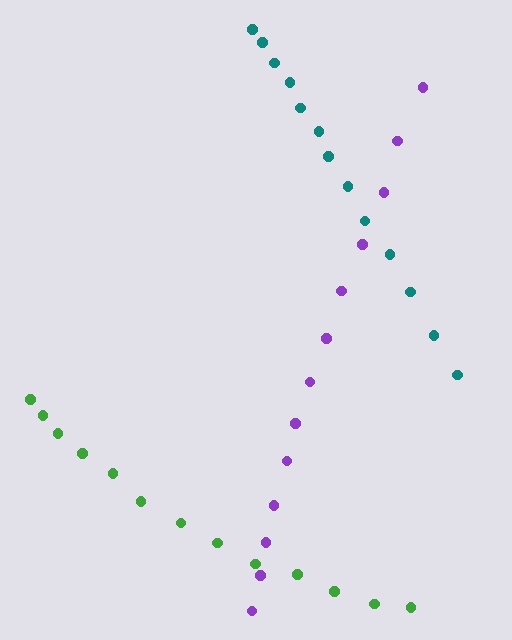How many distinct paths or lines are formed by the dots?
There are 3 distinct paths.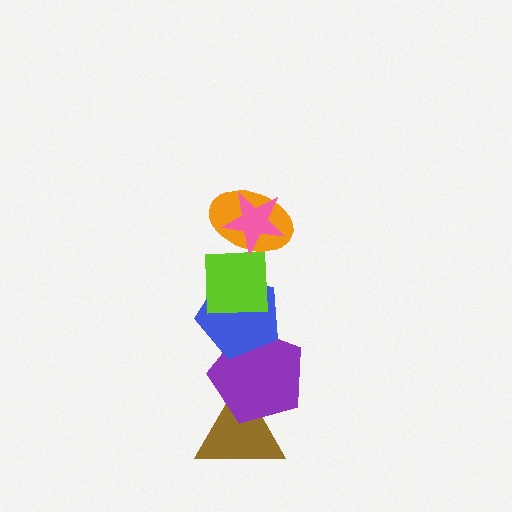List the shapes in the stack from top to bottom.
From top to bottom: the pink star, the orange ellipse, the lime square, the blue pentagon, the purple pentagon, the brown triangle.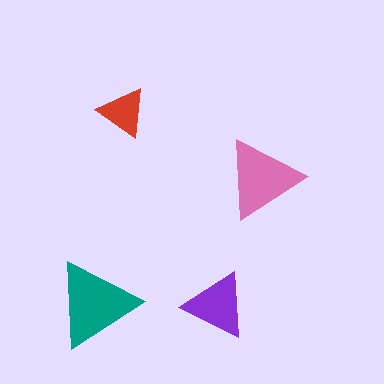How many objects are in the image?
There are 4 objects in the image.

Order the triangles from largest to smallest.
the teal one, the pink one, the purple one, the red one.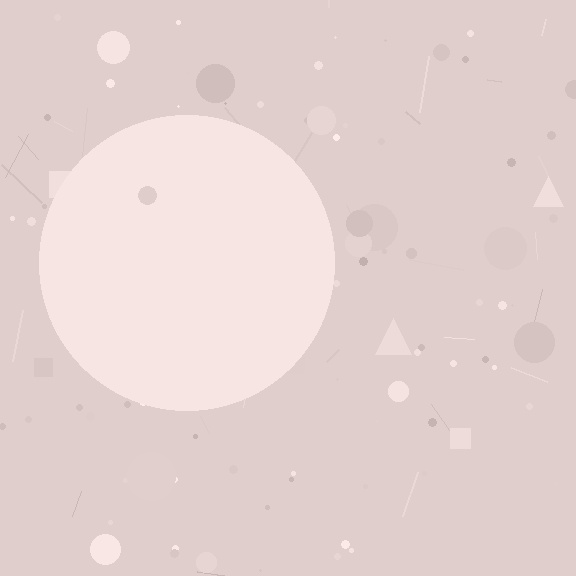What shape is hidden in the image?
A circle is hidden in the image.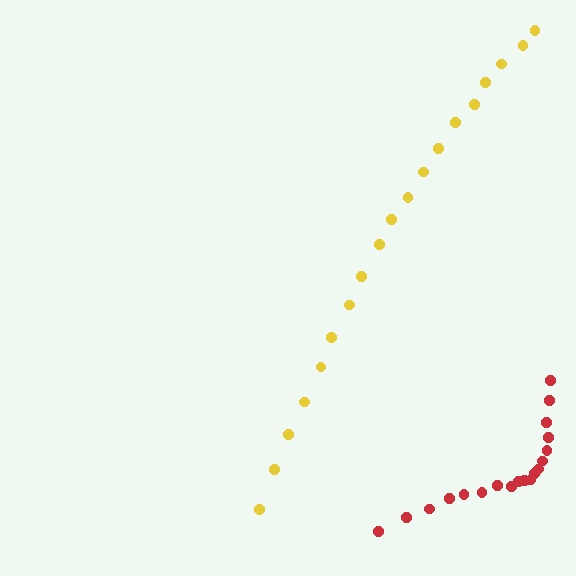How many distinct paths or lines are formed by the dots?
There are 2 distinct paths.